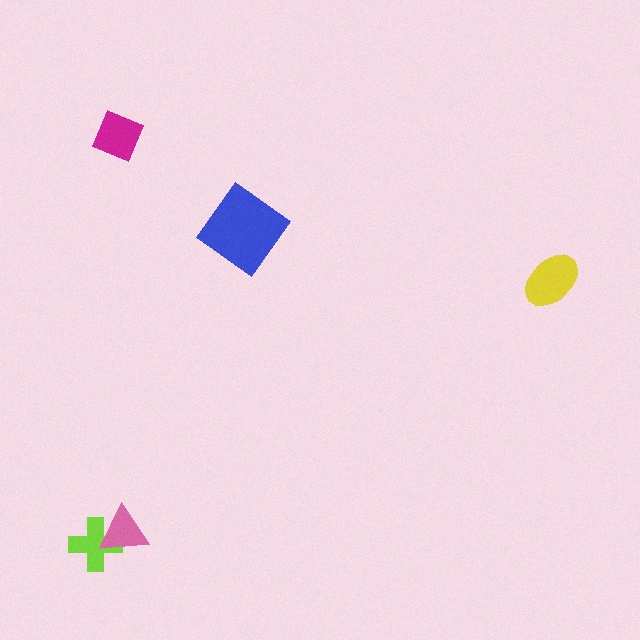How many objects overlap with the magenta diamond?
0 objects overlap with the magenta diamond.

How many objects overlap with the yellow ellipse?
0 objects overlap with the yellow ellipse.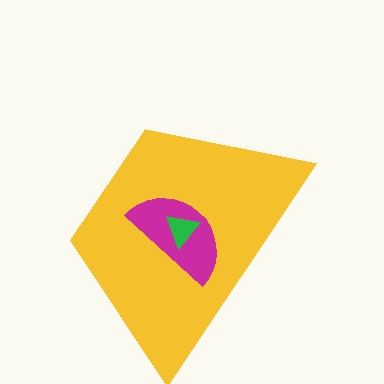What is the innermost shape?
The green triangle.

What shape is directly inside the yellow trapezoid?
The magenta semicircle.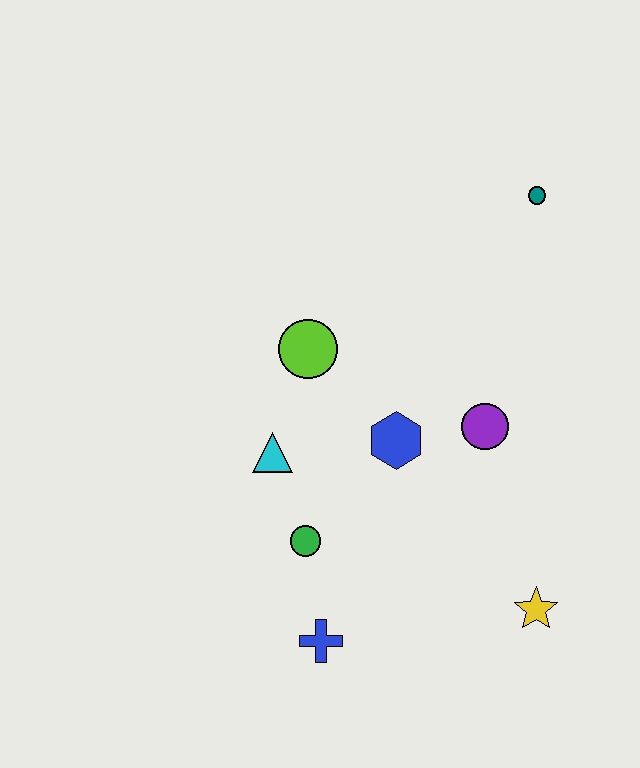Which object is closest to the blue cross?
The green circle is closest to the blue cross.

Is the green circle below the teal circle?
Yes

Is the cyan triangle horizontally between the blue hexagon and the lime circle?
No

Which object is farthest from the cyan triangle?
The teal circle is farthest from the cyan triangle.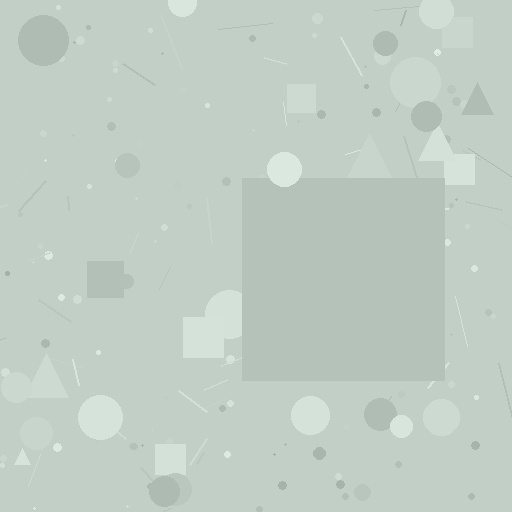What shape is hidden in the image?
A square is hidden in the image.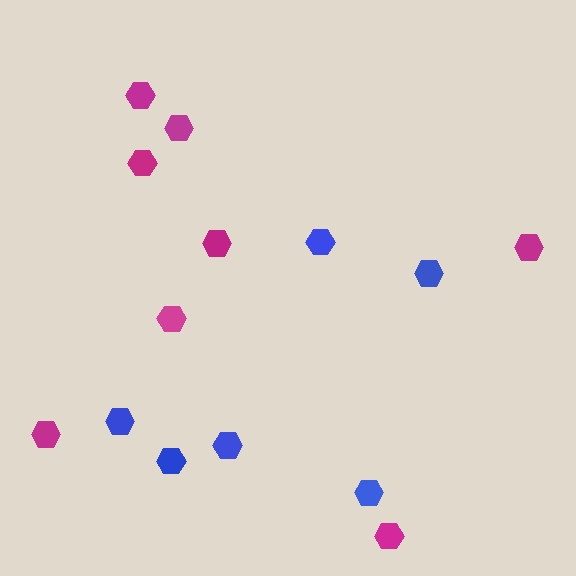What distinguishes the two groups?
There are 2 groups: one group of magenta hexagons (8) and one group of blue hexagons (6).